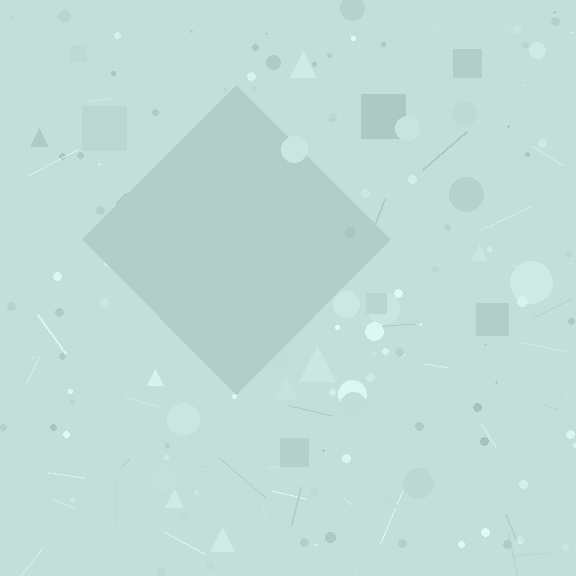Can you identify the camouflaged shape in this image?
The camouflaged shape is a diamond.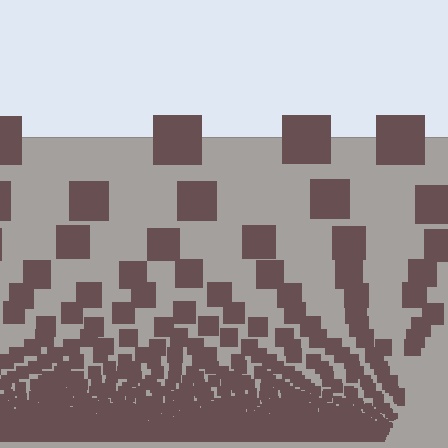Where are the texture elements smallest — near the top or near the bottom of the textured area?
Near the bottom.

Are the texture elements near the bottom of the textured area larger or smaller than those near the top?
Smaller. The gradient is inverted — elements near the bottom are smaller and denser.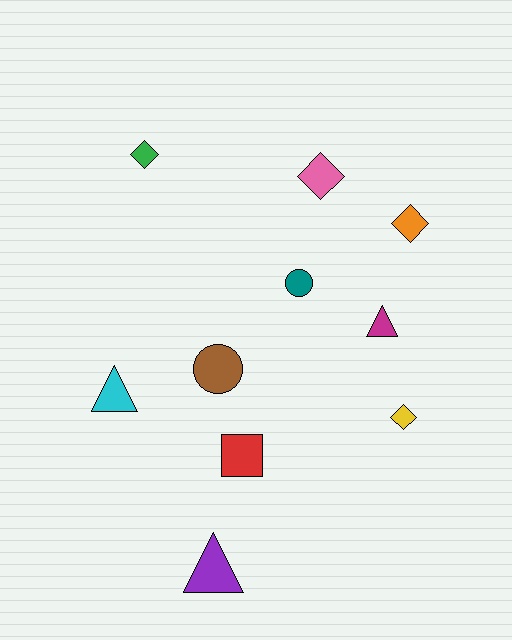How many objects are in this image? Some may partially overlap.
There are 10 objects.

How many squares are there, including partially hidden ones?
There is 1 square.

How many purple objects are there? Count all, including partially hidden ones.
There is 1 purple object.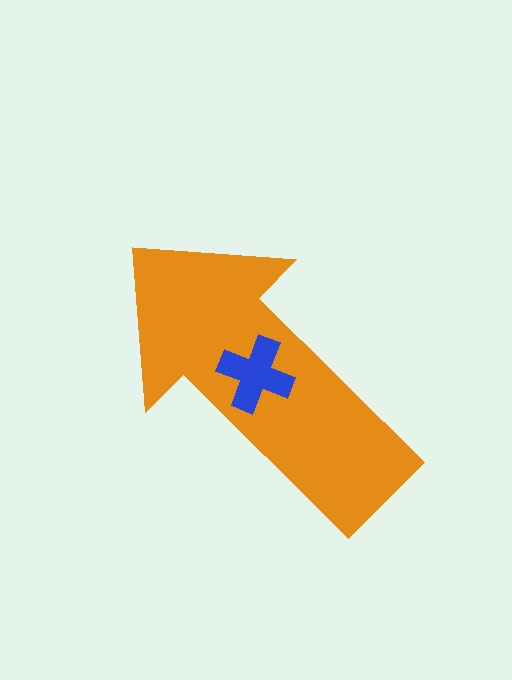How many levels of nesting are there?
2.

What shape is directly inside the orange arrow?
The blue cross.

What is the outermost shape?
The orange arrow.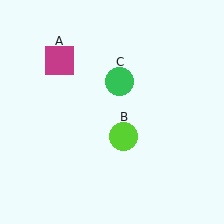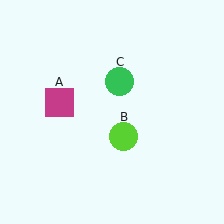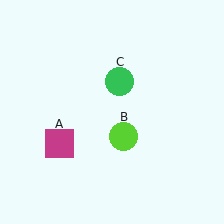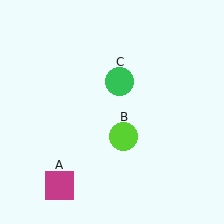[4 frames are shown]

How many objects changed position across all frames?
1 object changed position: magenta square (object A).